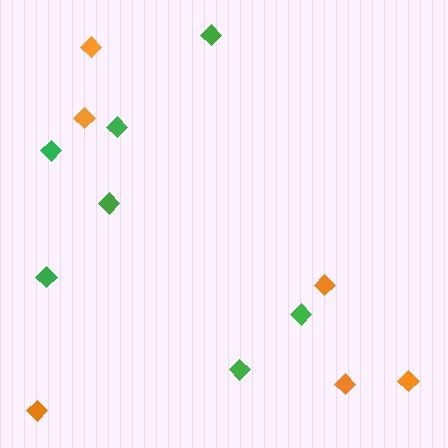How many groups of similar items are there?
There are 2 groups: one group of green diamonds (7) and one group of orange diamonds (6).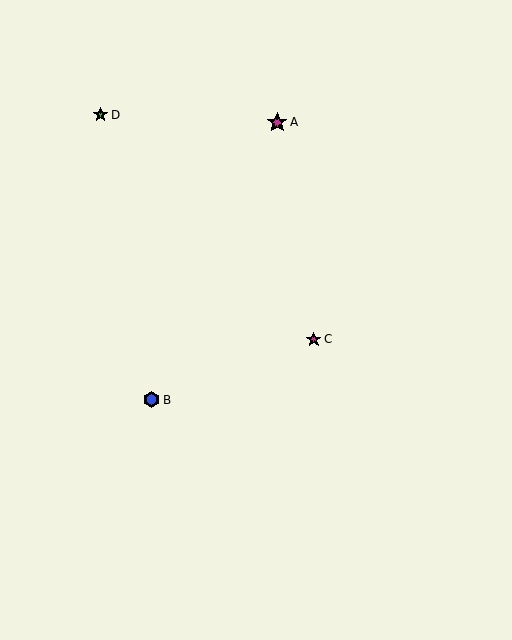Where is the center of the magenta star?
The center of the magenta star is at (277, 122).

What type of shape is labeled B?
Shape B is a blue hexagon.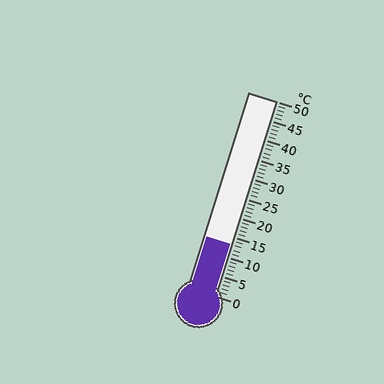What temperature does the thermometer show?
The thermometer shows approximately 13°C.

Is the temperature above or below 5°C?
The temperature is above 5°C.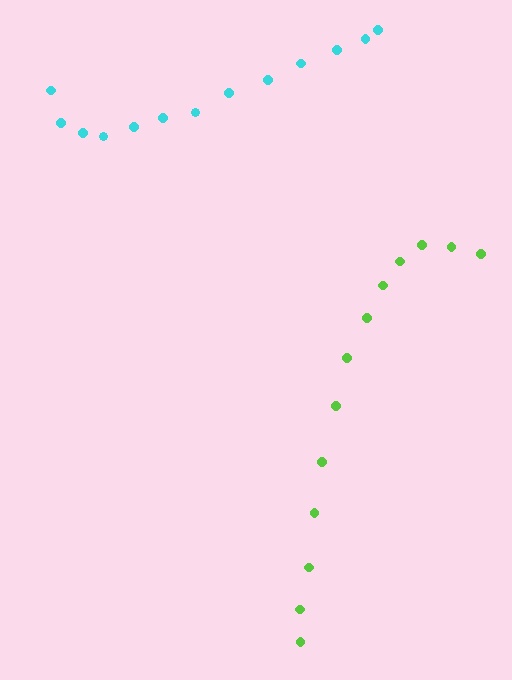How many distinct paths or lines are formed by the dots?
There are 2 distinct paths.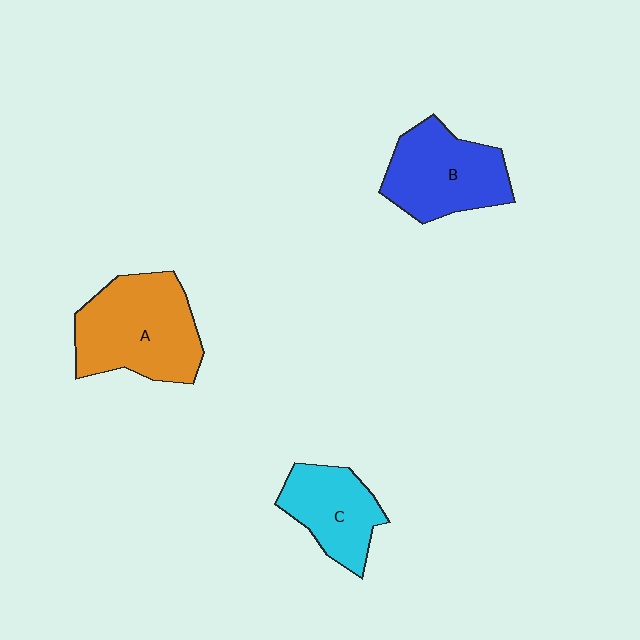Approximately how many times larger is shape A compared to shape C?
Approximately 1.6 times.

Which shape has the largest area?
Shape A (orange).